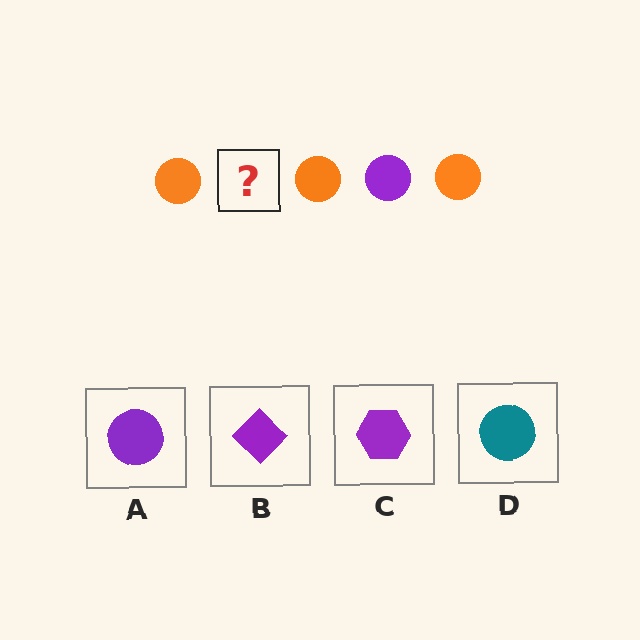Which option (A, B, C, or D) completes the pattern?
A.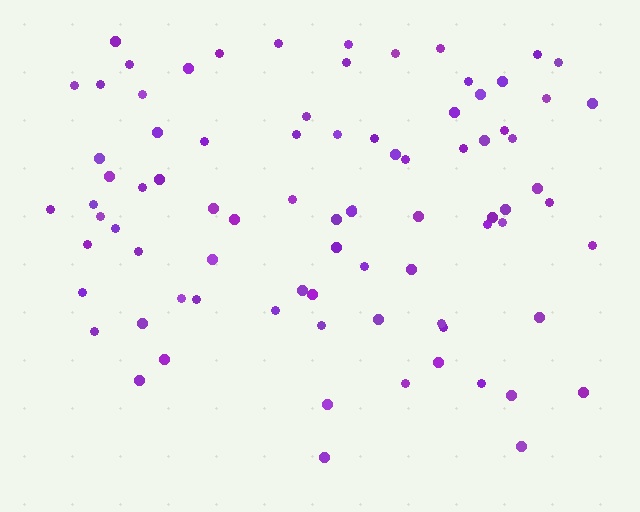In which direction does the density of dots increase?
From bottom to top, with the top side densest.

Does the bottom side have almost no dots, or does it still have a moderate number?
Still a moderate number, just noticeably fewer than the top.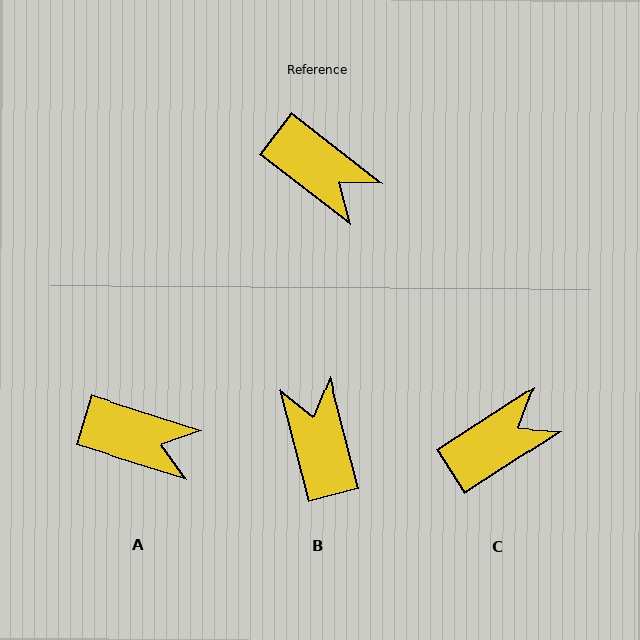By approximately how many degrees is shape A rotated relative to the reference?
Approximately 20 degrees counter-clockwise.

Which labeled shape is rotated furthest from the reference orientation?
B, about 142 degrees away.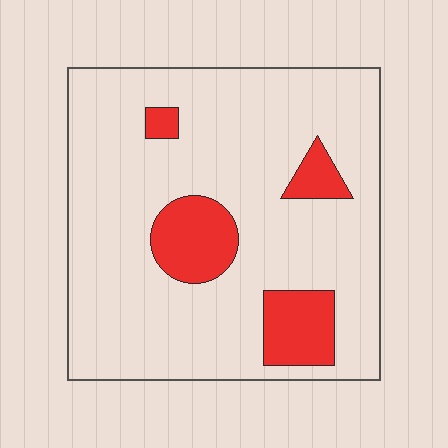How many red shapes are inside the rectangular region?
4.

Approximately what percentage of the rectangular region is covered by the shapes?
Approximately 15%.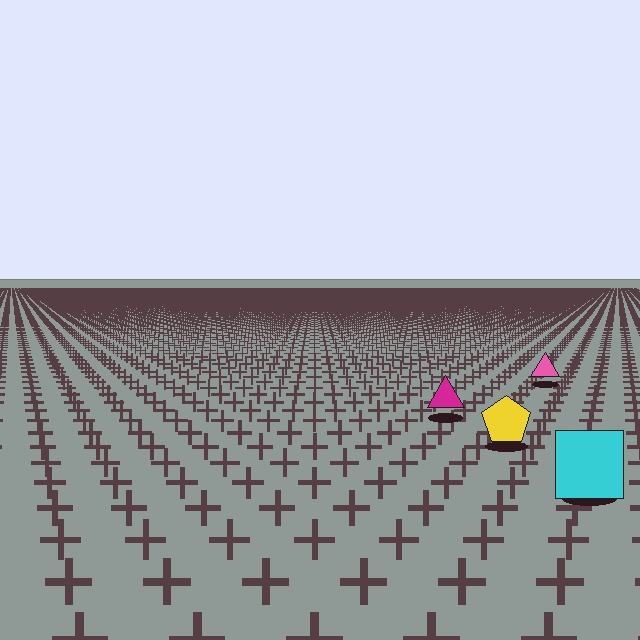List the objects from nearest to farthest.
From nearest to farthest: the cyan square, the yellow pentagon, the magenta triangle, the pink triangle.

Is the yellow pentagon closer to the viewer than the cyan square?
No. The cyan square is closer — you can tell from the texture gradient: the ground texture is coarser near it.